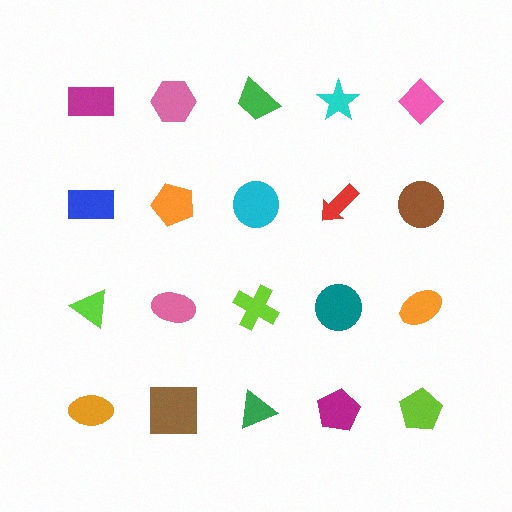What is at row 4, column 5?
A lime pentagon.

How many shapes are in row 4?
5 shapes.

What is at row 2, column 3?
A cyan circle.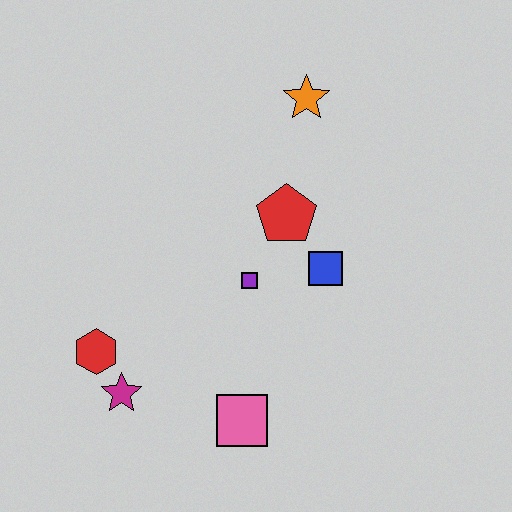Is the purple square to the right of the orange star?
No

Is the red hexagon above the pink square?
Yes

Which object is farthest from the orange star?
The magenta star is farthest from the orange star.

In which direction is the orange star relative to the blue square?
The orange star is above the blue square.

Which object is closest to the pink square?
The magenta star is closest to the pink square.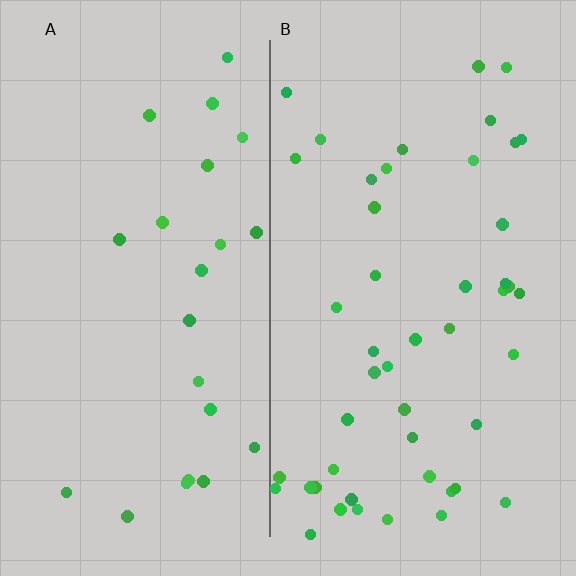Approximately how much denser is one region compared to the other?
Approximately 2.1× — region B over region A.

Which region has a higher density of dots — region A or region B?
B (the right).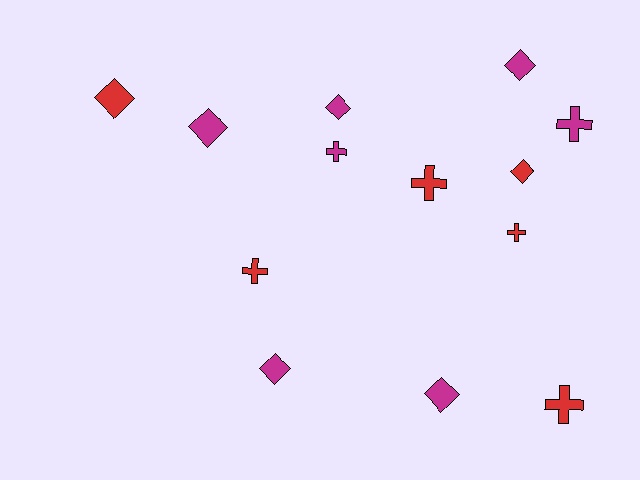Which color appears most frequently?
Magenta, with 7 objects.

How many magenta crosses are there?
There are 2 magenta crosses.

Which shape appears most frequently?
Diamond, with 7 objects.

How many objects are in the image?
There are 13 objects.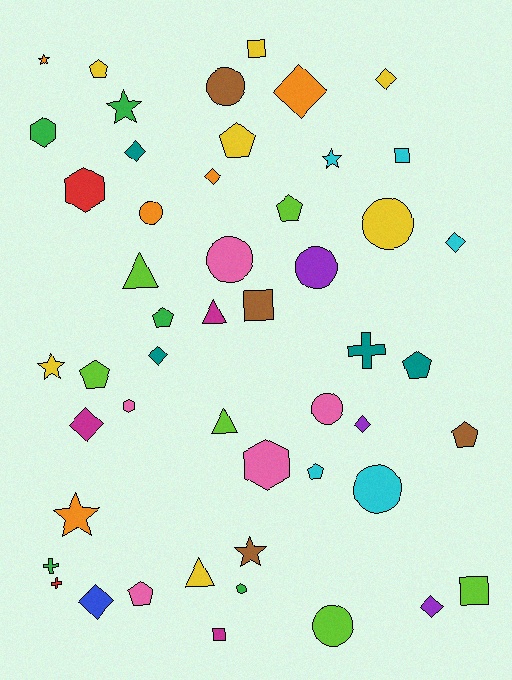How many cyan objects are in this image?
There are 5 cyan objects.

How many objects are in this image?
There are 50 objects.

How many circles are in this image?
There are 8 circles.